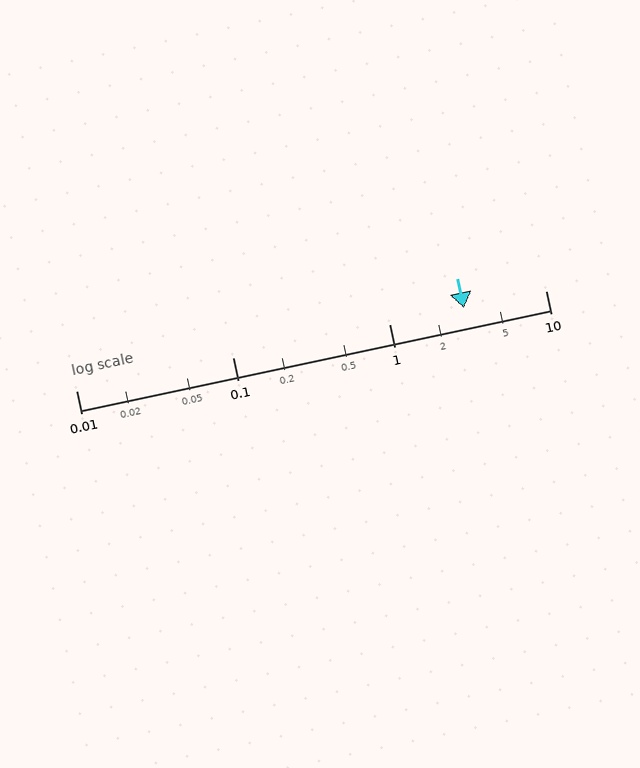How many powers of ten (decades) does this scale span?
The scale spans 3 decades, from 0.01 to 10.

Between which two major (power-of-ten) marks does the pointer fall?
The pointer is between 1 and 10.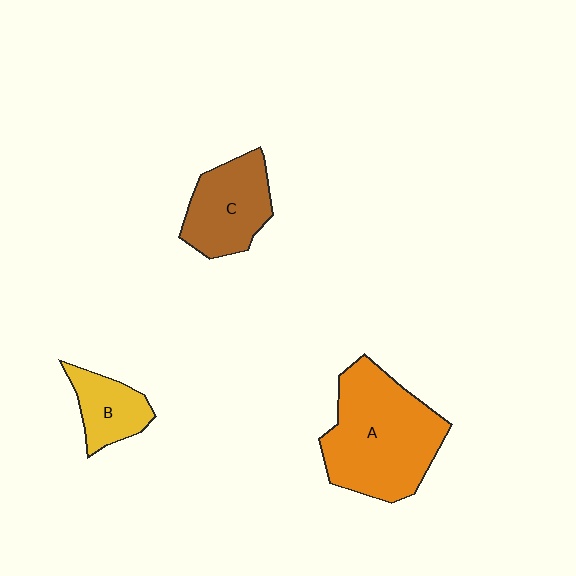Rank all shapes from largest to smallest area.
From largest to smallest: A (orange), C (brown), B (yellow).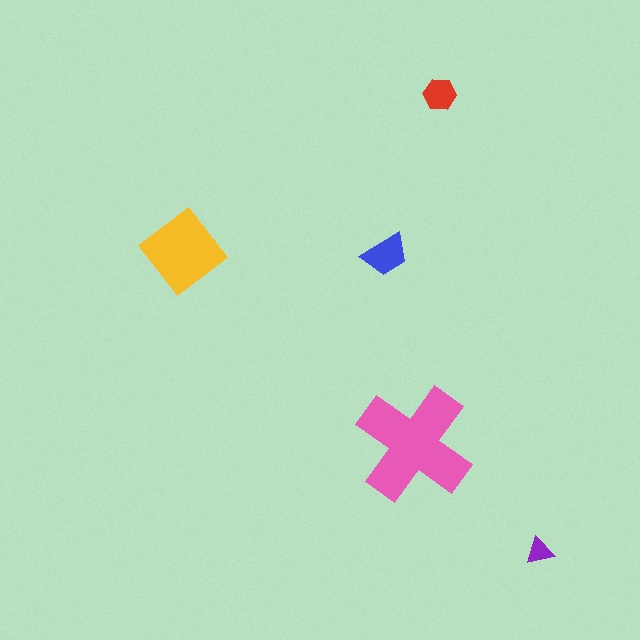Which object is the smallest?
The purple triangle.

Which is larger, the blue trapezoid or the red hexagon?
The blue trapezoid.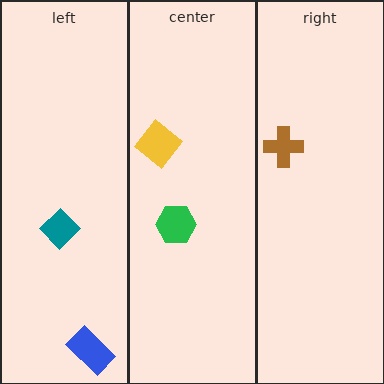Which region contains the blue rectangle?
The left region.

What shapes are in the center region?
The yellow diamond, the green hexagon.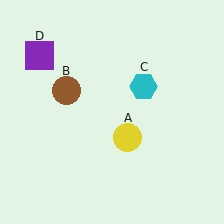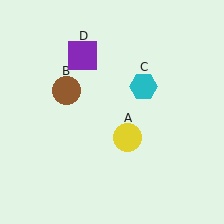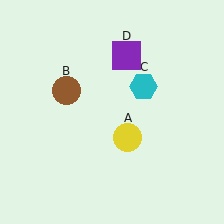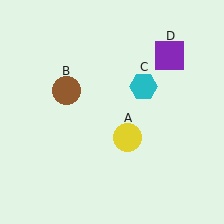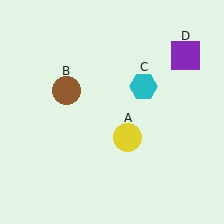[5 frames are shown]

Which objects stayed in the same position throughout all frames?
Yellow circle (object A) and brown circle (object B) and cyan hexagon (object C) remained stationary.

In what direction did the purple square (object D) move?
The purple square (object D) moved right.